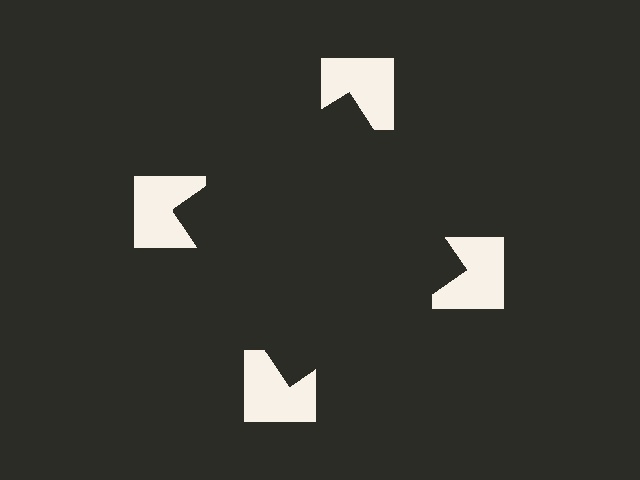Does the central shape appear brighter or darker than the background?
It typically appears slightly darker than the background, even though no actual brightness change is drawn.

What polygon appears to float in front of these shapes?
An illusory square — its edges are inferred from the aligned wedge cuts in the notched squares, not physically drawn.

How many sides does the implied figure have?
4 sides.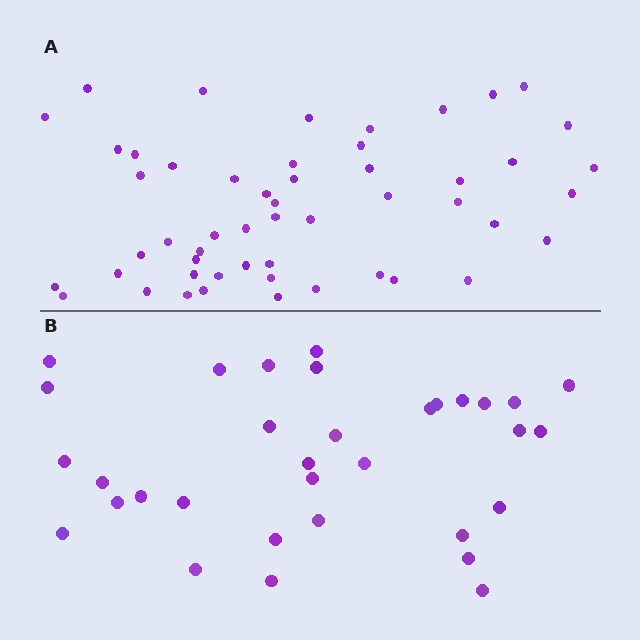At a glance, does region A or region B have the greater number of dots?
Region A (the top region) has more dots.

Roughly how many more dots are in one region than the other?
Region A has approximately 20 more dots than region B.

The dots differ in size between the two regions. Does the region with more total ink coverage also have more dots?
No. Region B has more total ink coverage because its dots are larger, but region A actually contains more individual dots. Total area can be misleading — the number of items is what matters here.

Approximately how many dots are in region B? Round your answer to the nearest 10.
About 30 dots. (The exact count is 33, which rounds to 30.)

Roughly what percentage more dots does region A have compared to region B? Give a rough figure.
About 60% more.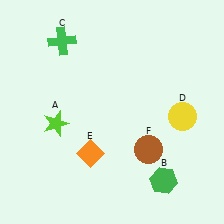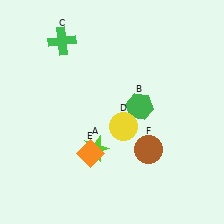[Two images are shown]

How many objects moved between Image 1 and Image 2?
3 objects moved between the two images.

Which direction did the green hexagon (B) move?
The green hexagon (B) moved up.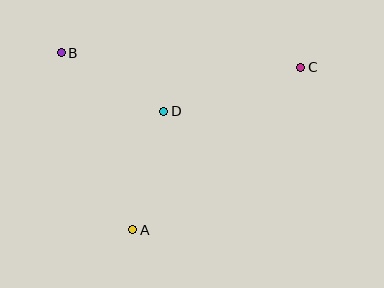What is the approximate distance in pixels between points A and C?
The distance between A and C is approximately 234 pixels.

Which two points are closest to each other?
Points B and D are closest to each other.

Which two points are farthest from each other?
Points B and C are farthest from each other.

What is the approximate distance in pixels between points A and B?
The distance between A and B is approximately 191 pixels.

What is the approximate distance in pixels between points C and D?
The distance between C and D is approximately 144 pixels.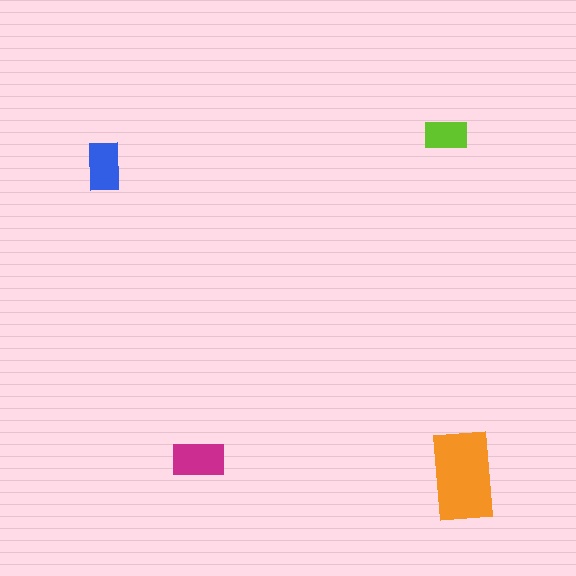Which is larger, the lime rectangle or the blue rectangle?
The blue one.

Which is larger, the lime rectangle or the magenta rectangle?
The magenta one.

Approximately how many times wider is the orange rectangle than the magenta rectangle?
About 1.5 times wider.